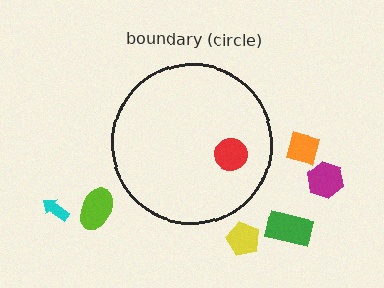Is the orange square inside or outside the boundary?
Outside.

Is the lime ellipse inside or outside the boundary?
Outside.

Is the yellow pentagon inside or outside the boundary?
Outside.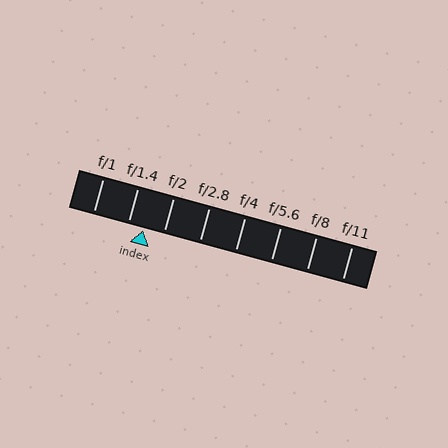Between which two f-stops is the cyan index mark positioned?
The index mark is between f/1.4 and f/2.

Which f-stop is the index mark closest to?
The index mark is closest to f/1.4.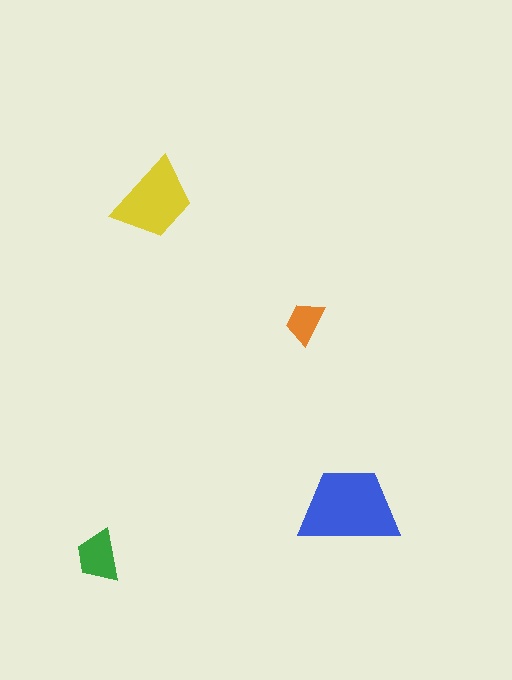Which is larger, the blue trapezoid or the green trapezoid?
The blue one.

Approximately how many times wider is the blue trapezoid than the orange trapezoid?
About 2.5 times wider.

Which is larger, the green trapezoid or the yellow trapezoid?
The yellow one.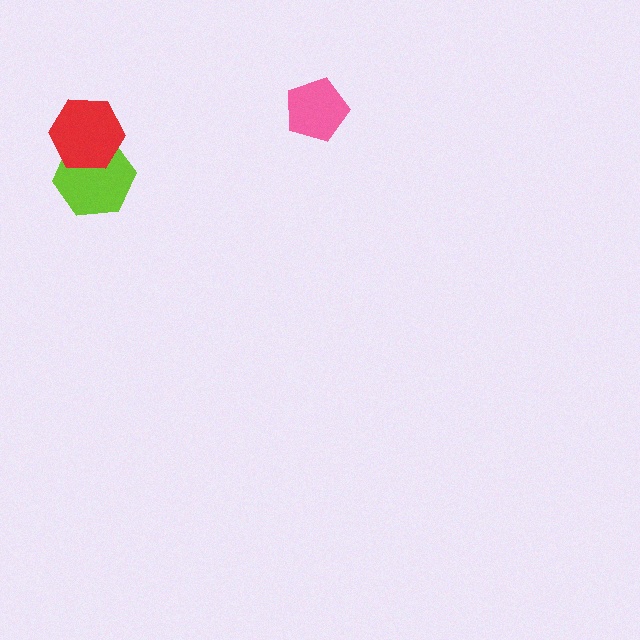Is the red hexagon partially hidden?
No, no other shape covers it.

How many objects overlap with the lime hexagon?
1 object overlaps with the lime hexagon.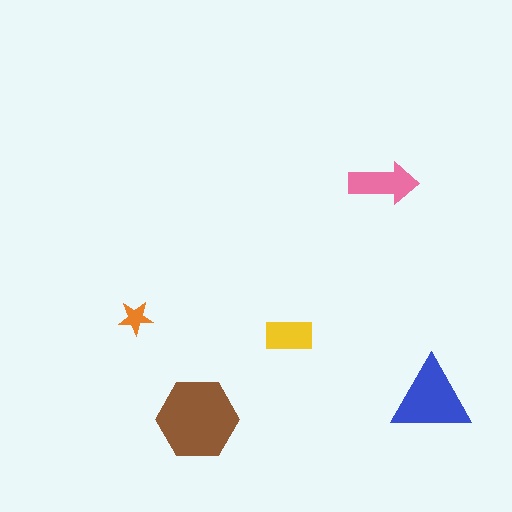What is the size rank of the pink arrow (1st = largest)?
3rd.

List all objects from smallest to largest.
The orange star, the yellow rectangle, the pink arrow, the blue triangle, the brown hexagon.